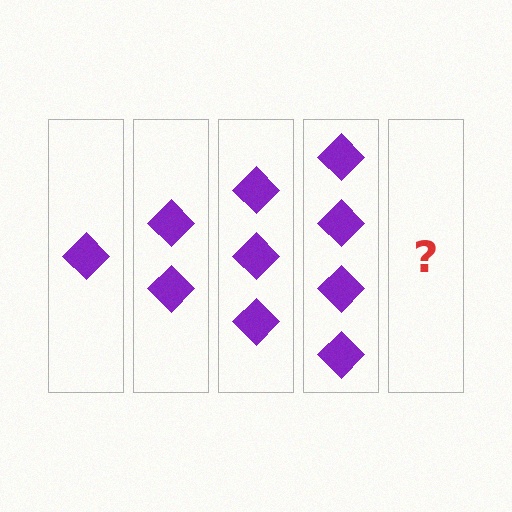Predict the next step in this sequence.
The next step is 5 diamonds.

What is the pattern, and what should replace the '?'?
The pattern is that each step adds one more diamond. The '?' should be 5 diamonds.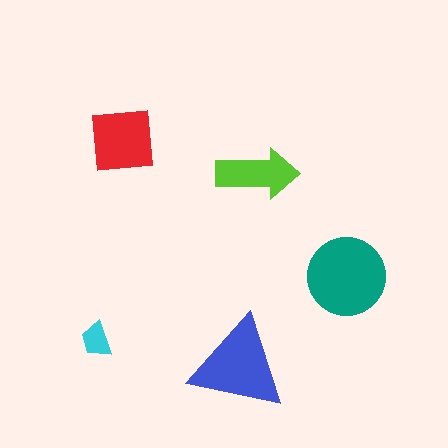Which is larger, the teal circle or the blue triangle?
The teal circle.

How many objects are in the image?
There are 5 objects in the image.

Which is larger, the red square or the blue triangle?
The blue triangle.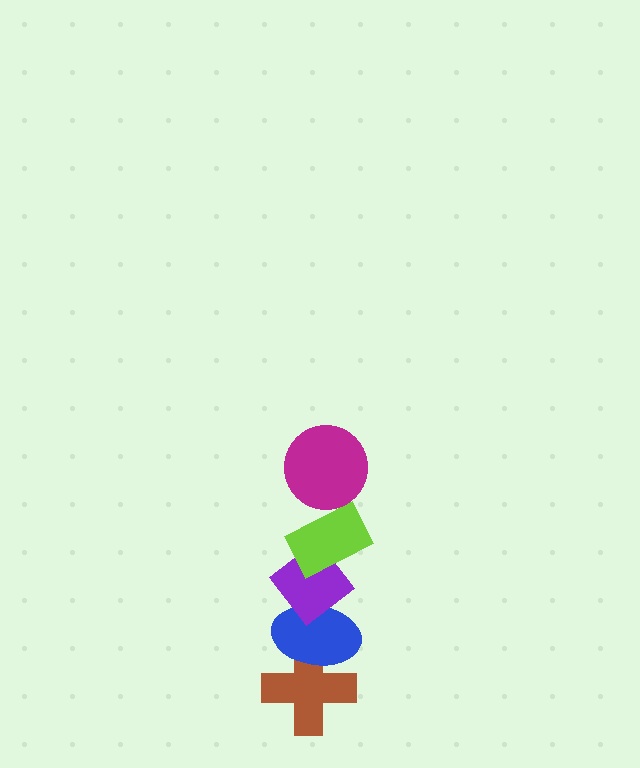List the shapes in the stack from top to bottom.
From top to bottom: the magenta circle, the lime rectangle, the purple diamond, the blue ellipse, the brown cross.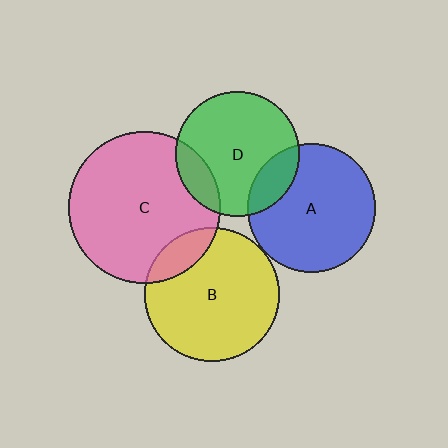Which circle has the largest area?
Circle C (pink).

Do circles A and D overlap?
Yes.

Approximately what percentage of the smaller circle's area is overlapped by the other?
Approximately 15%.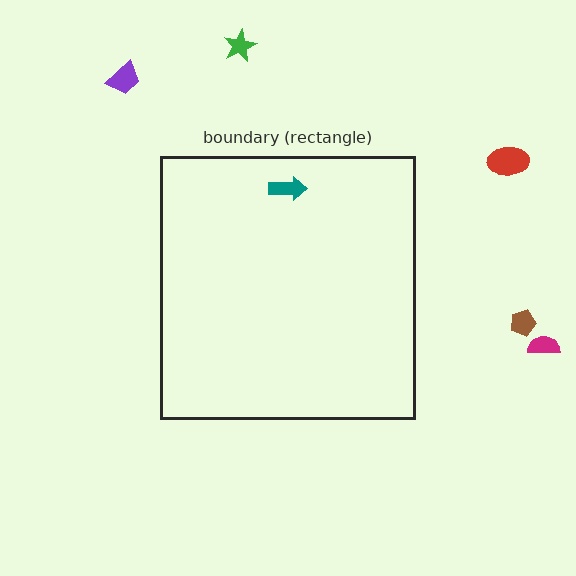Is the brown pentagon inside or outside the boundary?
Outside.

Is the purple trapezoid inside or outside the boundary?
Outside.